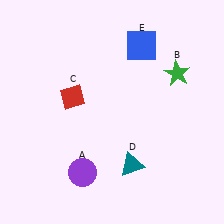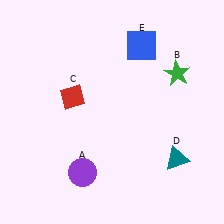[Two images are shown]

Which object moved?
The teal triangle (D) moved right.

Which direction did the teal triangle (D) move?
The teal triangle (D) moved right.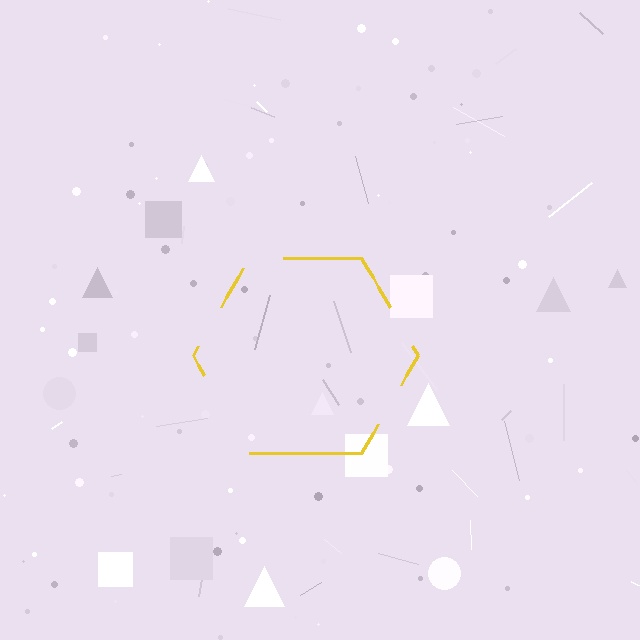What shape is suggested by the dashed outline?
The dashed outline suggests a hexagon.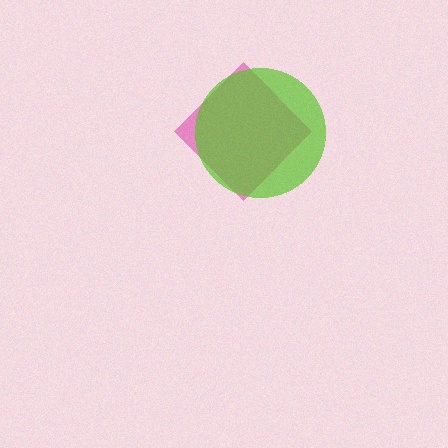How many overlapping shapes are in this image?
There are 2 overlapping shapes in the image.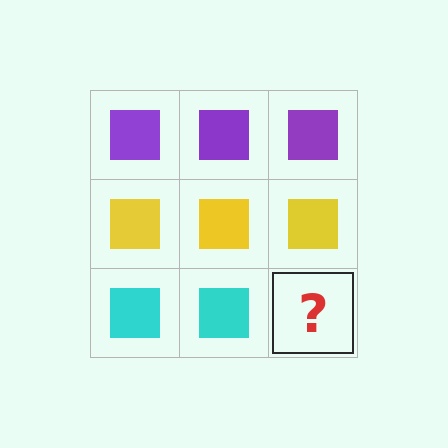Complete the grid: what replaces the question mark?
The question mark should be replaced with a cyan square.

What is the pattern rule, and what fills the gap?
The rule is that each row has a consistent color. The gap should be filled with a cyan square.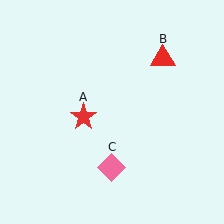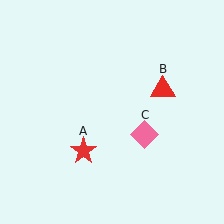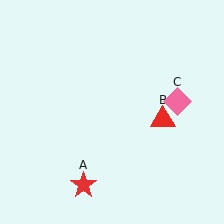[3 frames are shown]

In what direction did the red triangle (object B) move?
The red triangle (object B) moved down.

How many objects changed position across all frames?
3 objects changed position: red star (object A), red triangle (object B), pink diamond (object C).